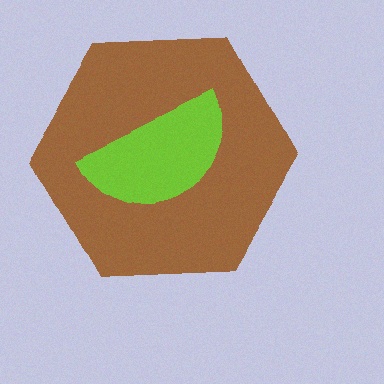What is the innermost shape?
The lime semicircle.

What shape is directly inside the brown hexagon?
The lime semicircle.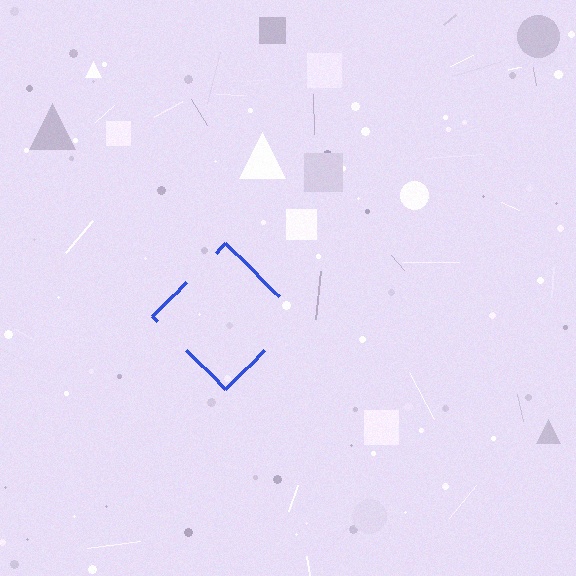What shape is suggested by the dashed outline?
The dashed outline suggests a diamond.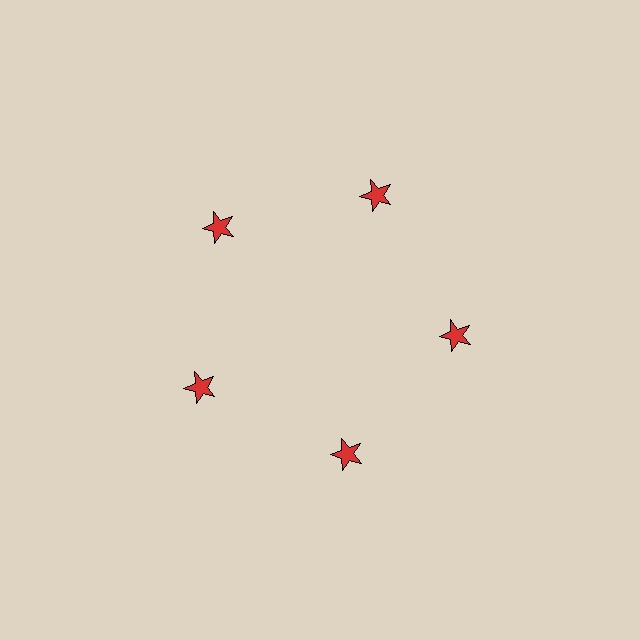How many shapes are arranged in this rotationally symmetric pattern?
There are 5 shapes, arranged in 5 groups of 1.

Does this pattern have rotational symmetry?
Yes, this pattern has 5-fold rotational symmetry. It looks the same after rotating 72 degrees around the center.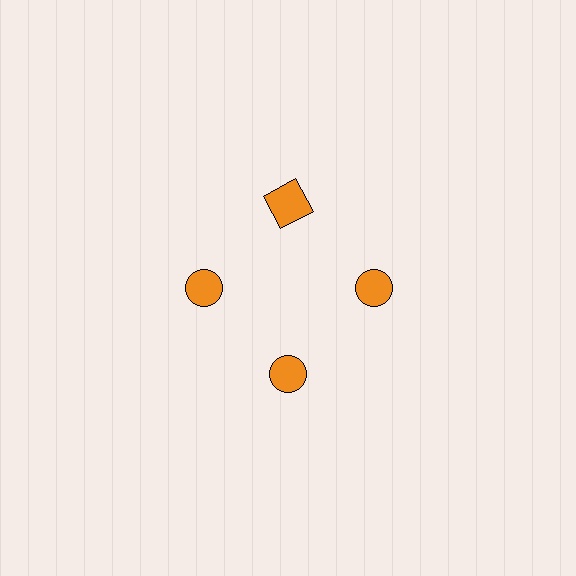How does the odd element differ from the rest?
It has a different shape: square instead of circle.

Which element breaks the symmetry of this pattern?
The orange square at roughly the 12 o'clock position breaks the symmetry. All other shapes are orange circles.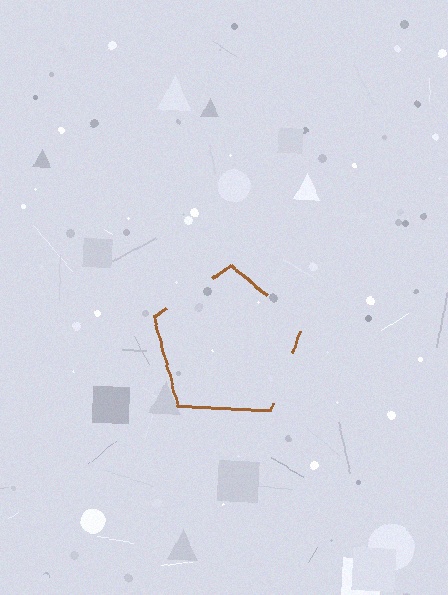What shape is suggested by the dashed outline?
The dashed outline suggests a pentagon.